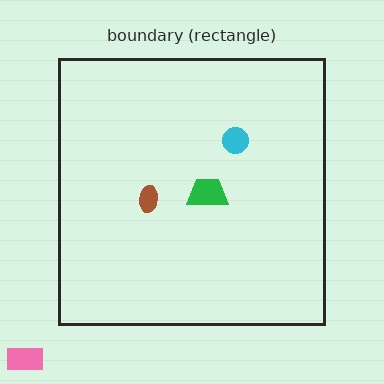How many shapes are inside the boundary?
3 inside, 1 outside.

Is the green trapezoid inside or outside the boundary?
Inside.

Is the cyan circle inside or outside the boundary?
Inside.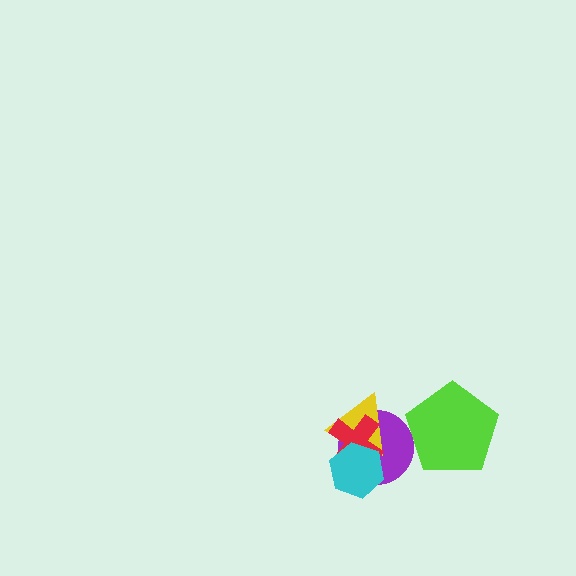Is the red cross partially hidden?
Yes, it is partially covered by another shape.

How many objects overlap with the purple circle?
3 objects overlap with the purple circle.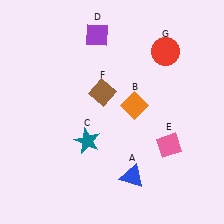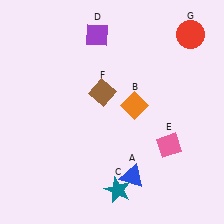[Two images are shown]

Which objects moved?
The objects that moved are: the teal star (C), the red circle (G).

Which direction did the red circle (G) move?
The red circle (G) moved right.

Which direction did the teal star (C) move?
The teal star (C) moved down.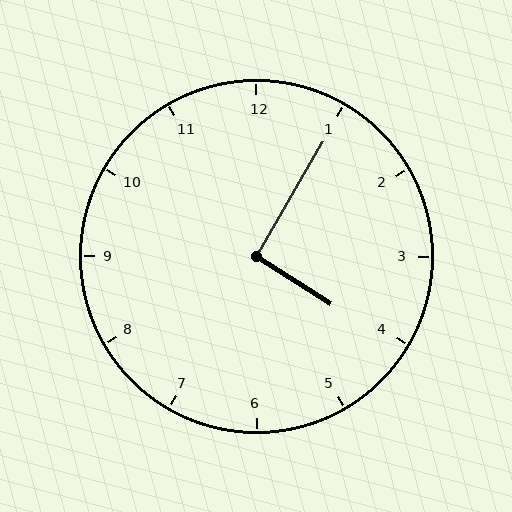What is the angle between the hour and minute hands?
Approximately 92 degrees.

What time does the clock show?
4:05.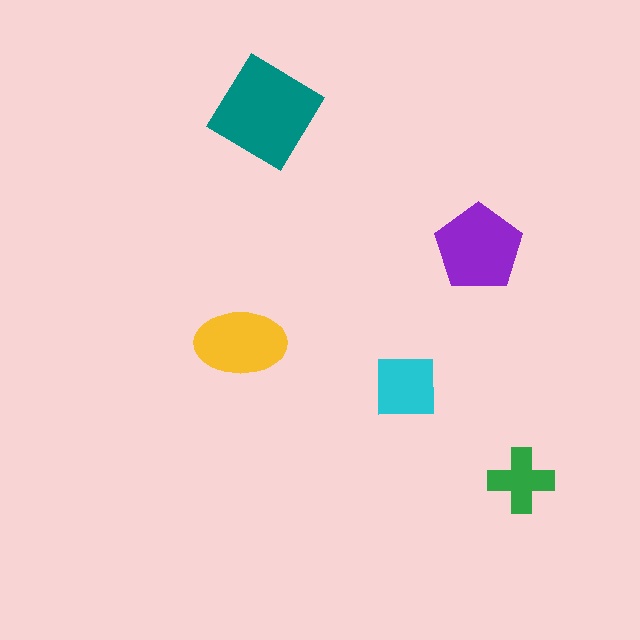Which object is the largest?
The teal diamond.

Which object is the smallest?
The green cross.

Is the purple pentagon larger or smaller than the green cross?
Larger.